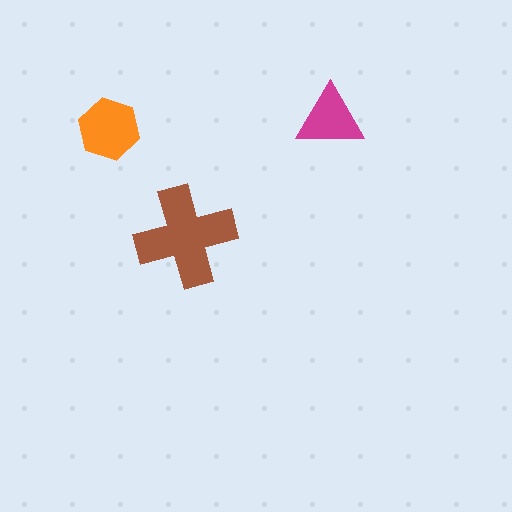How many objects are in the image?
There are 3 objects in the image.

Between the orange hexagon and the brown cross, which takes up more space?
The brown cross.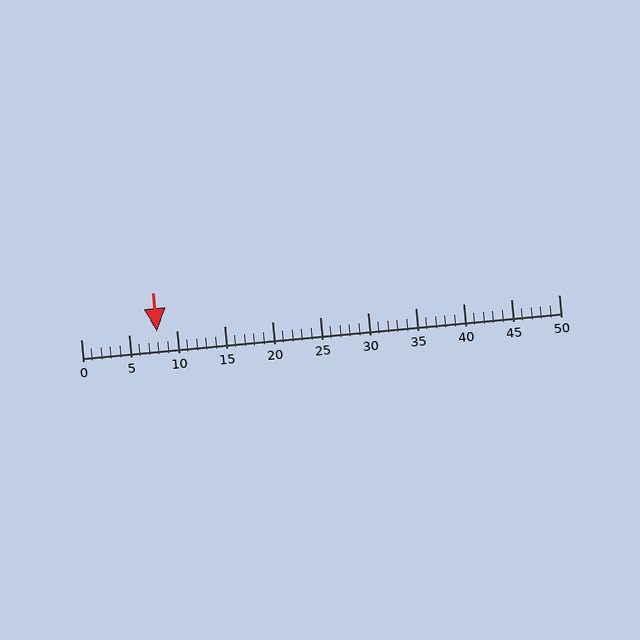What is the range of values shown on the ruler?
The ruler shows values from 0 to 50.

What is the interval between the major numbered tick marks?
The major tick marks are spaced 5 units apart.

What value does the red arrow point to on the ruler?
The red arrow points to approximately 8.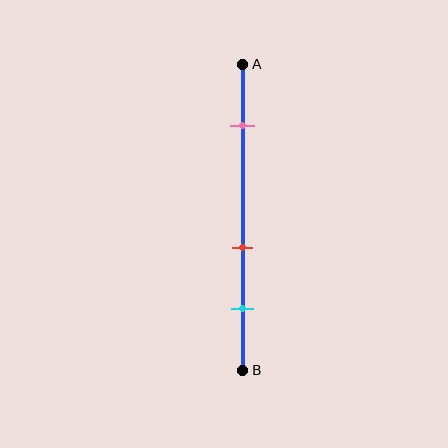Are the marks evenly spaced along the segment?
No, the marks are not evenly spaced.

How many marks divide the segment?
There are 3 marks dividing the segment.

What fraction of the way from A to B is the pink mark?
The pink mark is approximately 20% (0.2) of the way from A to B.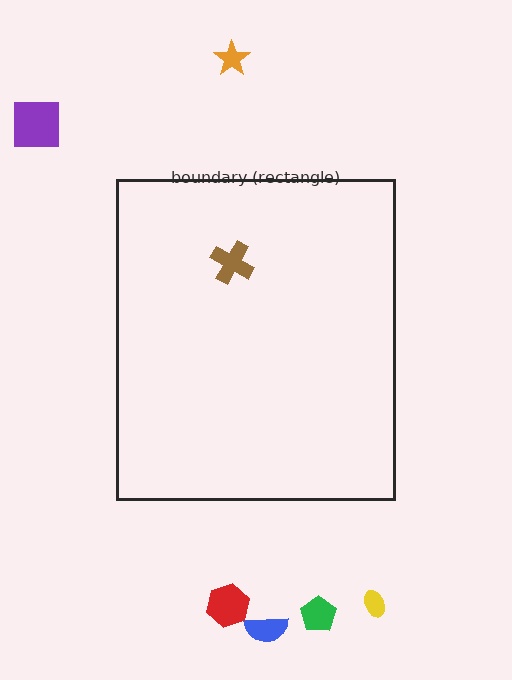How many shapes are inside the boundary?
1 inside, 6 outside.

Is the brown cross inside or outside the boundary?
Inside.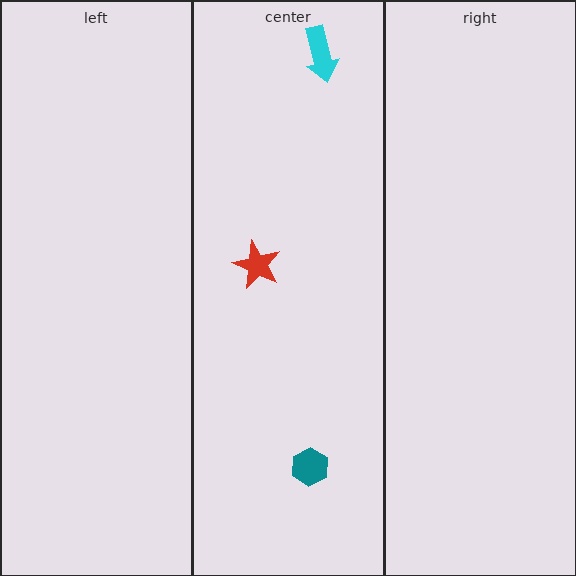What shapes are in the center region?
The cyan arrow, the teal hexagon, the red star.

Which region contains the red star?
The center region.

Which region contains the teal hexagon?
The center region.